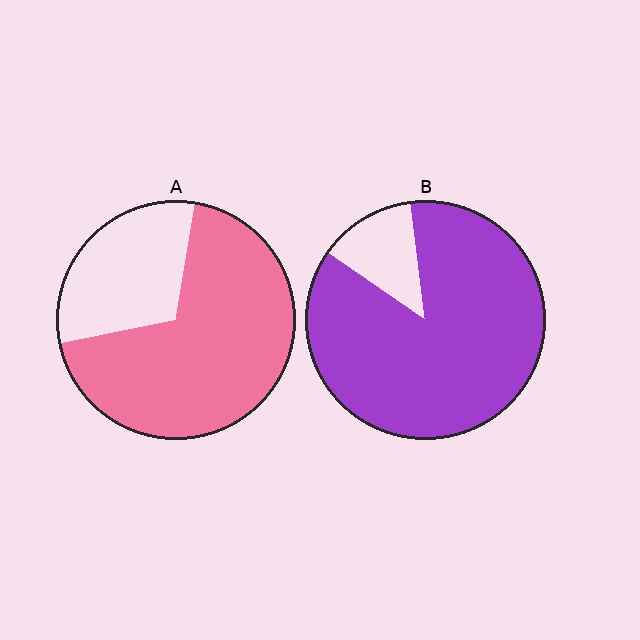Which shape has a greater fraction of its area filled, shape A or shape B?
Shape B.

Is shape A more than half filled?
Yes.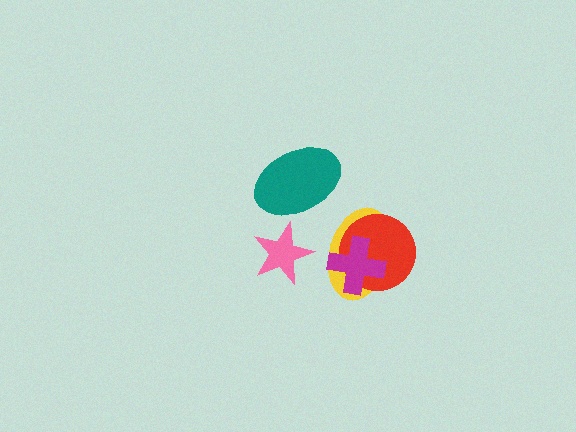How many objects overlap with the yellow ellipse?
2 objects overlap with the yellow ellipse.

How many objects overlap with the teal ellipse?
0 objects overlap with the teal ellipse.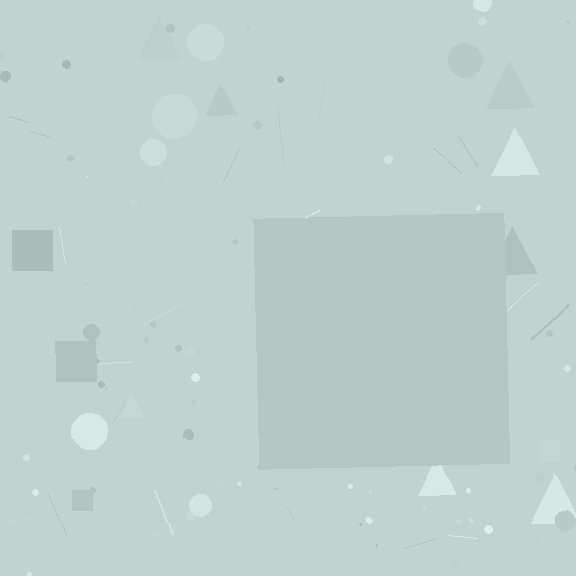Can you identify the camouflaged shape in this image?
The camouflaged shape is a square.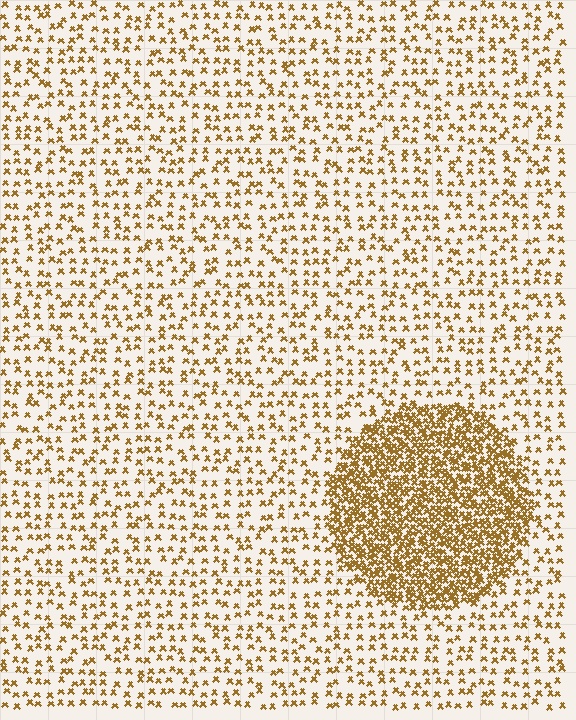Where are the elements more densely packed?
The elements are more densely packed inside the circle boundary.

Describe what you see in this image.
The image contains small brown elements arranged at two different densities. A circle-shaped region is visible where the elements are more densely packed than the surrounding area.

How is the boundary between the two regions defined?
The boundary is defined by a change in element density (approximately 3.2x ratio). All elements are the same color, size, and shape.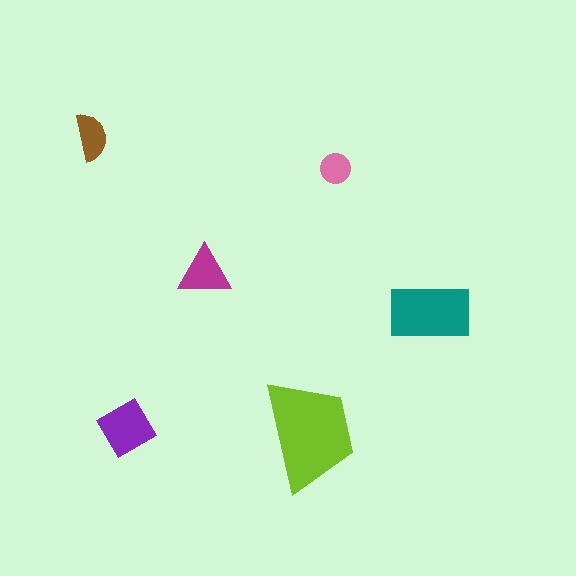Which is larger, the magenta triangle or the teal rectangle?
The teal rectangle.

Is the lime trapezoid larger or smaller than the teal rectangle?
Larger.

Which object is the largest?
The lime trapezoid.